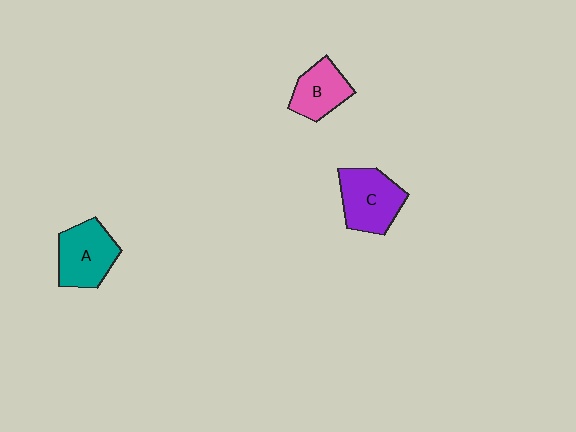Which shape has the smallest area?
Shape B (pink).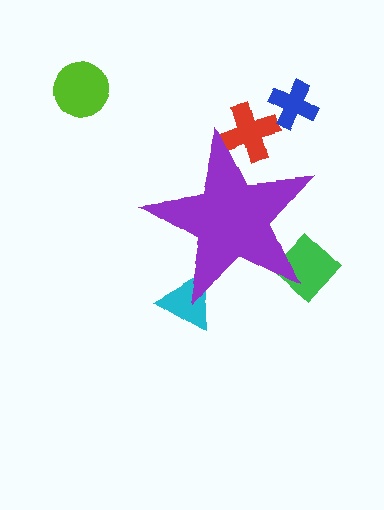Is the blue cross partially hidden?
No, the blue cross is fully visible.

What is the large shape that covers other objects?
A purple star.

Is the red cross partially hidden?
Yes, the red cross is partially hidden behind the purple star.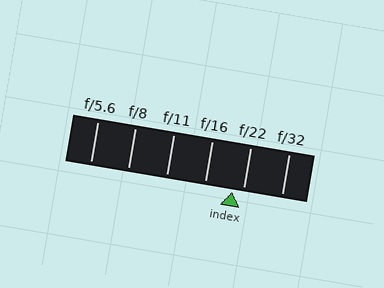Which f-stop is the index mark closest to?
The index mark is closest to f/22.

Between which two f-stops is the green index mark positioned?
The index mark is between f/16 and f/22.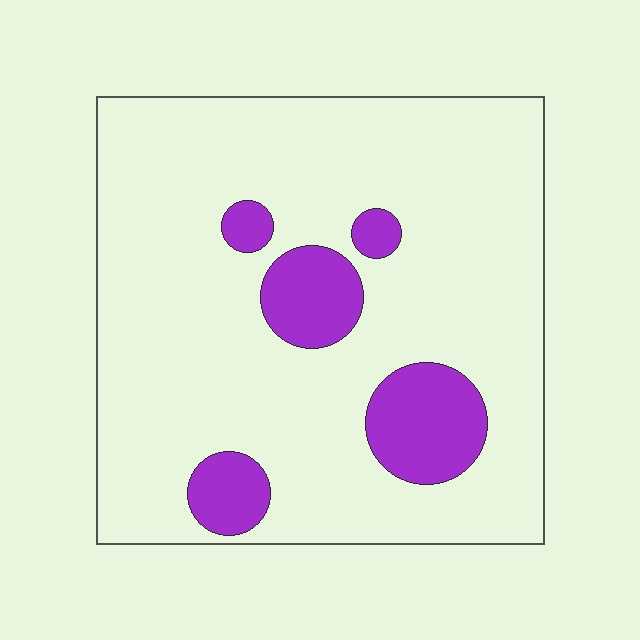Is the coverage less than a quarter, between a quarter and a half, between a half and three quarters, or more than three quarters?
Less than a quarter.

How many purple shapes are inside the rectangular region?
5.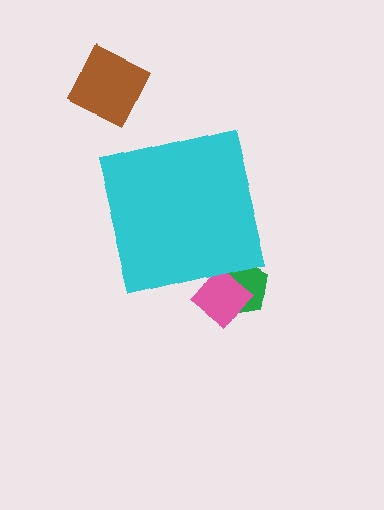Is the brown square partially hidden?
No, the brown square is fully visible.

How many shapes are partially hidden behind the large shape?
2 shapes are partially hidden.